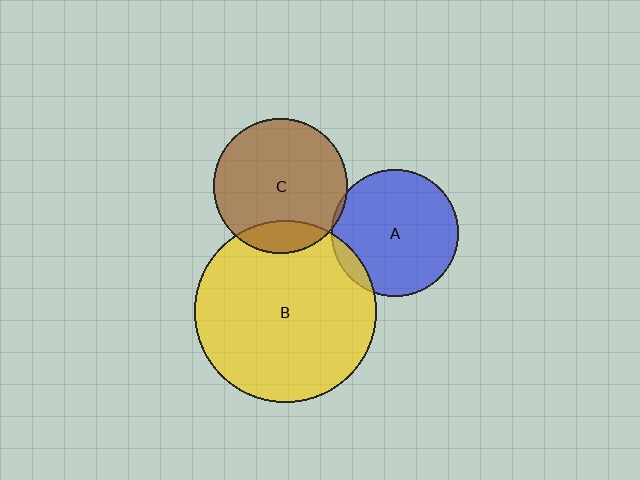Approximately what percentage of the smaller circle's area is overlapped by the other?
Approximately 5%.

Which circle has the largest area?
Circle B (yellow).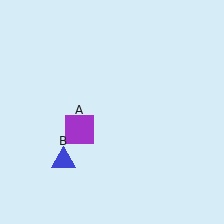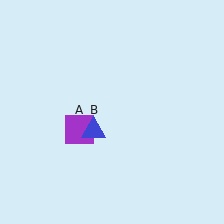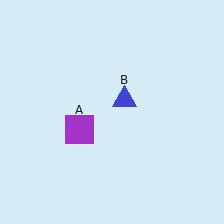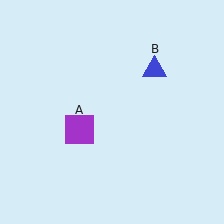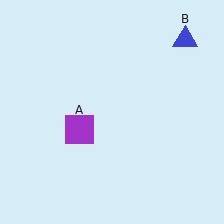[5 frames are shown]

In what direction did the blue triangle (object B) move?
The blue triangle (object B) moved up and to the right.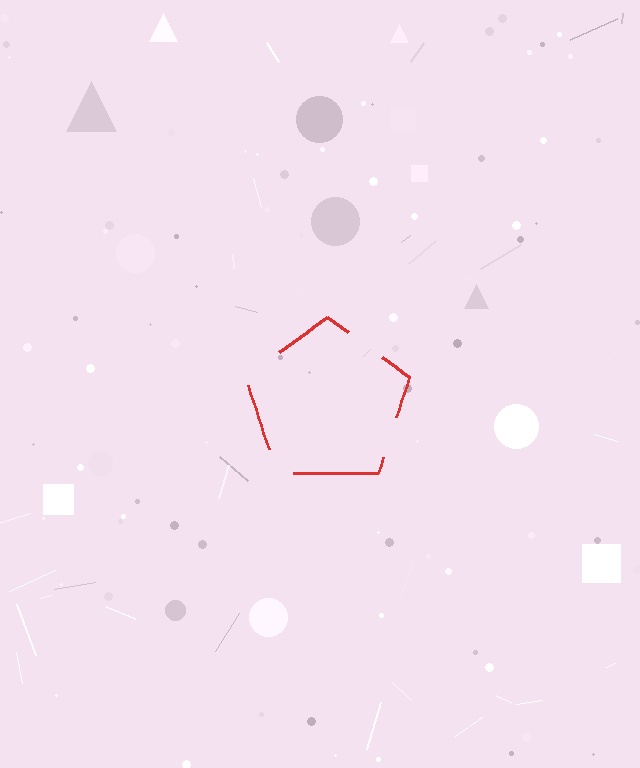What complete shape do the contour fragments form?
The contour fragments form a pentagon.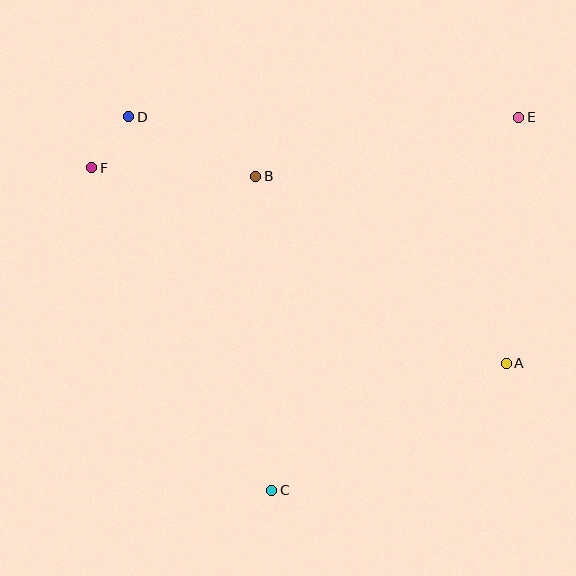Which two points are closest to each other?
Points D and F are closest to each other.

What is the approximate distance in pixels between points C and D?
The distance between C and D is approximately 400 pixels.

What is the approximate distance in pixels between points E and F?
The distance between E and F is approximately 430 pixels.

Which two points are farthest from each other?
Points A and F are farthest from each other.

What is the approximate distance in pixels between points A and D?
The distance between A and D is approximately 451 pixels.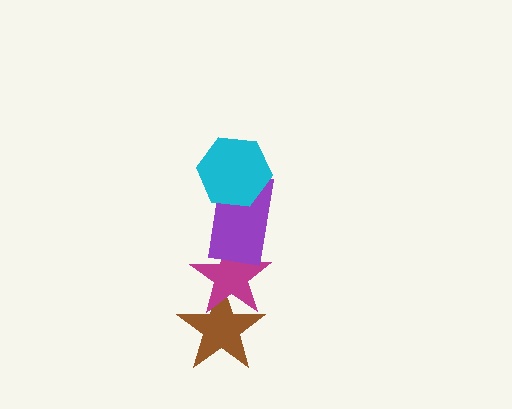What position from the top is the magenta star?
The magenta star is 3rd from the top.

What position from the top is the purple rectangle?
The purple rectangle is 2nd from the top.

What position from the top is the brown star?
The brown star is 4th from the top.